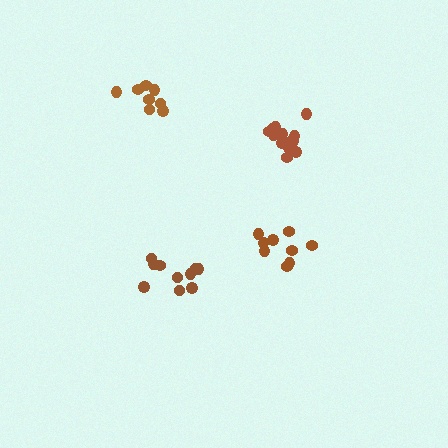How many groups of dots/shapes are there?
There are 4 groups.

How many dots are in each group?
Group 1: 9 dots, Group 2: 8 dots, Group 3: 10 dots, Group 4: 13 dots (40 total).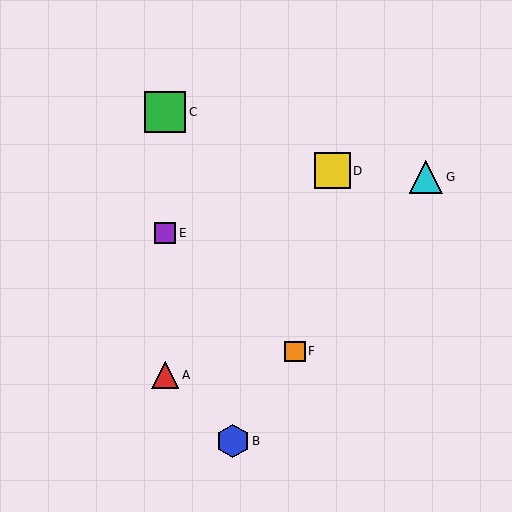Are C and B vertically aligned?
No, C is at x≈165 and B is at x≈233.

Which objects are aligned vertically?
Objects A, C, E are aligned vertically.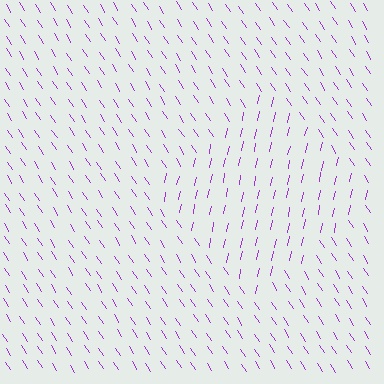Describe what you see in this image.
The image is filled with small purple line segments. A diamond region in the image has lines oriented differently from the surrounding lines, creating a visible texture boundary.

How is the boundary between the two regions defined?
The boundary is defined purely by a change in line orientation (approximately 45 degrees difference). All lines are the same color and thickness.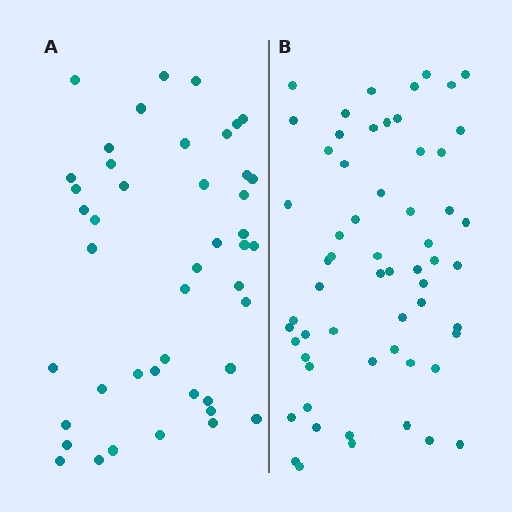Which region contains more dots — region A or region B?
Region B (the right region) has more dots.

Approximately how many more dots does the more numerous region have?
Region B has approximately 15 more dots than region A.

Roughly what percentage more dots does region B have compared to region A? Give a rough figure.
About 35% more.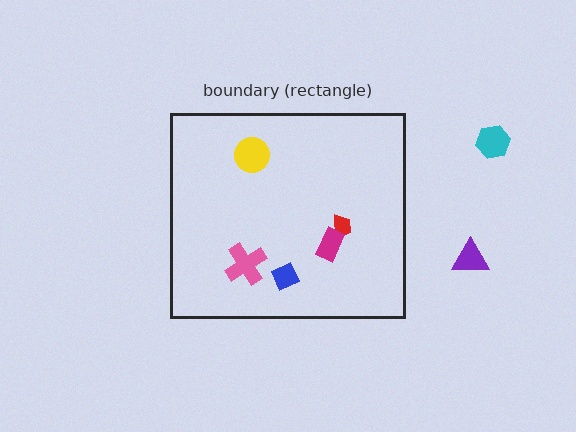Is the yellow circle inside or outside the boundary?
Inside.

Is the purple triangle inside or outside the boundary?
Outside.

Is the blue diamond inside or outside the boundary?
Inside.